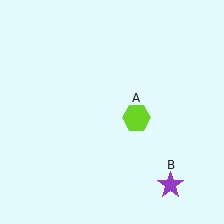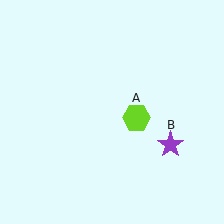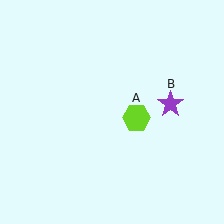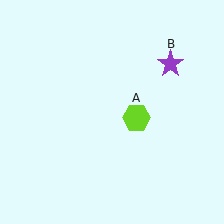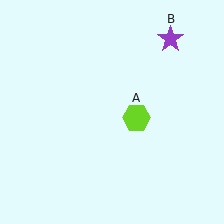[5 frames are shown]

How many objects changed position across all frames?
1 object changed position: purple star (object B).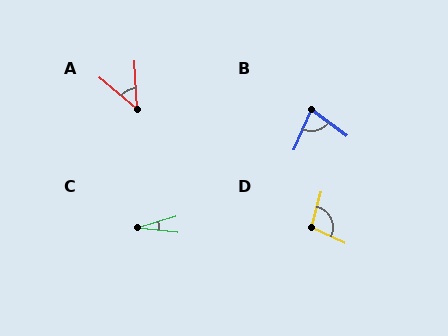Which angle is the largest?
D, at approximately 100 degrees.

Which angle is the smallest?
C, at approximately 23 degrees.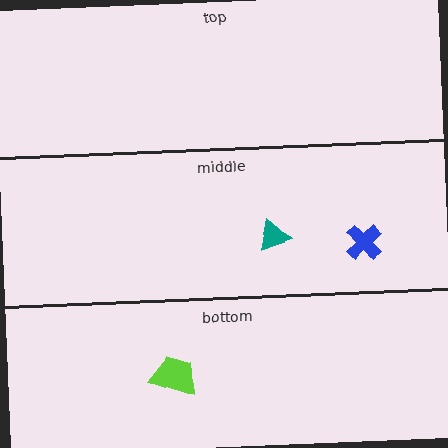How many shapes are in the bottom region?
1.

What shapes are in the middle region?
The teal triangle, the blue cross.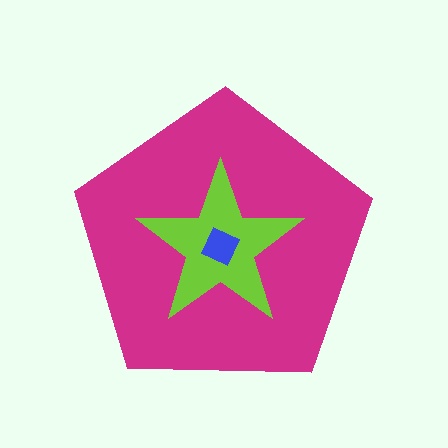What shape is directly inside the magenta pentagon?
The lime star.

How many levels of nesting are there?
3.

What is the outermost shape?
The magenta pentagon.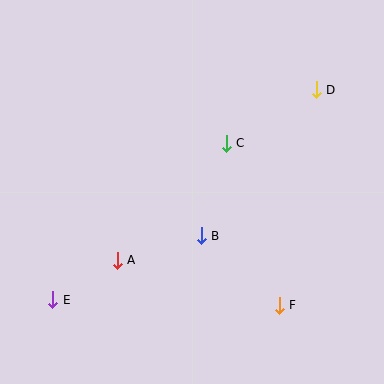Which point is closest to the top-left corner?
Point C is closest to the top-left corner.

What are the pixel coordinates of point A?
Point A is at (117, 260).